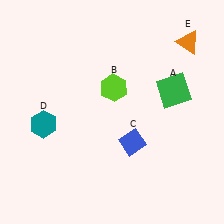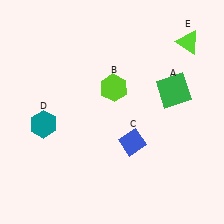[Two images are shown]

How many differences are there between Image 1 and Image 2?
There is 1 difference between the two images.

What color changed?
The triangle (E) changed from orange in Image 1 to lime in Image 2.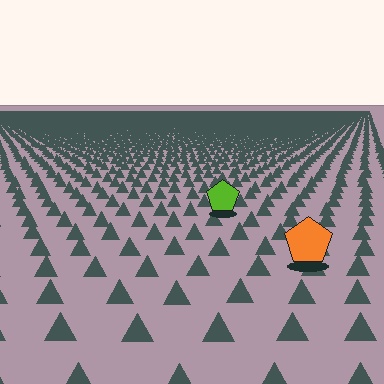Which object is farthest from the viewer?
The lime pentagon is farthest from the viewer. It appears smaller and the ground texture around it is denser.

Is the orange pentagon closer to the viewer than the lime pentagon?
Yes. The orange pentagon is closer — you can tell from the texture gradient: the ground texture is coarser near it.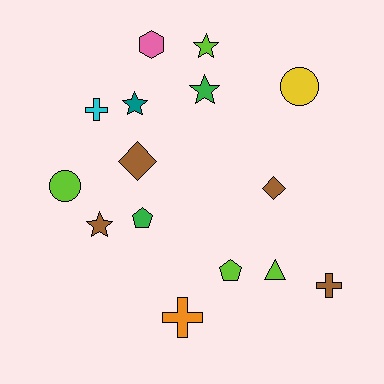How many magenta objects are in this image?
There are no magenta objects.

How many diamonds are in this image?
There are 2 diamonds.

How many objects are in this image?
There are 15 objects.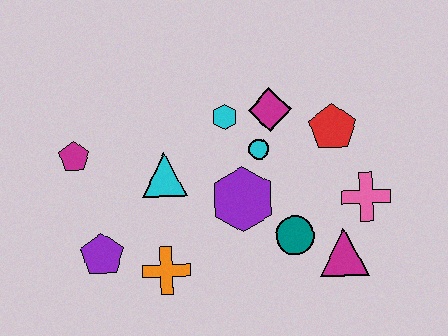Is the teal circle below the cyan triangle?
Yes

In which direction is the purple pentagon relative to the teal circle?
The purple pentagon is to the left of the teal circle.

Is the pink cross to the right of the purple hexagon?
Yes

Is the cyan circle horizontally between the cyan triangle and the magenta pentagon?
No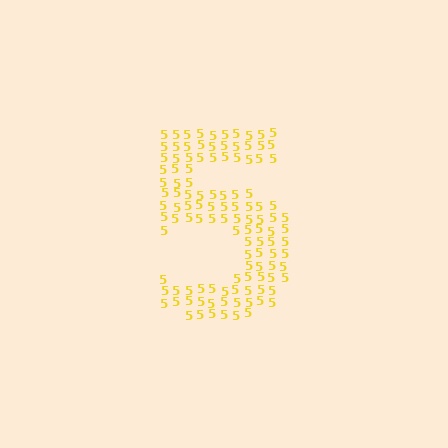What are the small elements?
The small elements are digit 5's.